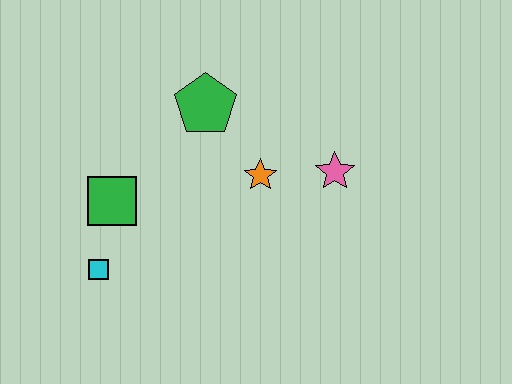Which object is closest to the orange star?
The pink star is closest to the orange star.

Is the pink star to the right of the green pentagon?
Yes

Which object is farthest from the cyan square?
The pink star is farthest from the cyan square.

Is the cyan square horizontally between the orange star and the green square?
No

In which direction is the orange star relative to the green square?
The orange star is to the right of the green square.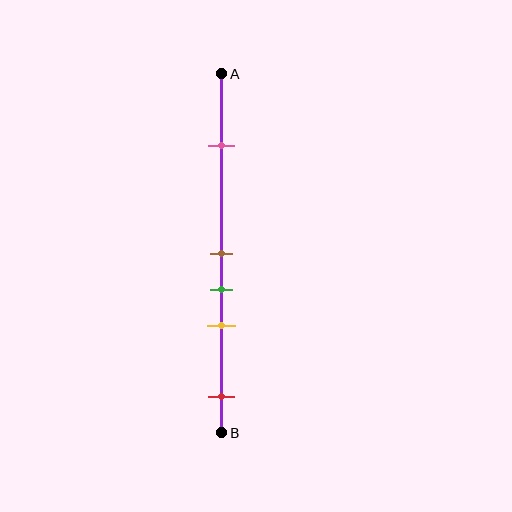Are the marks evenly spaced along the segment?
No, the marks are not evenly spaced.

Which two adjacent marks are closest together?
The brown and green marks are the closest adjacent pair.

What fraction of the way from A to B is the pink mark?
The pink mark is approximately 20% (0.2) of the way from A to B.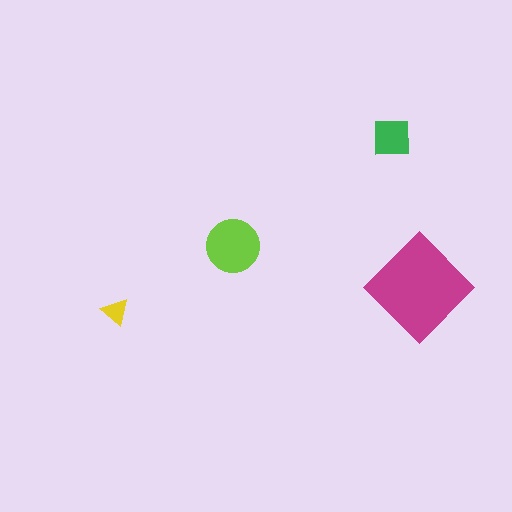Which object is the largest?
The magenta diamond.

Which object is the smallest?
The yellow triangle.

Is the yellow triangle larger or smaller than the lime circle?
Smaller.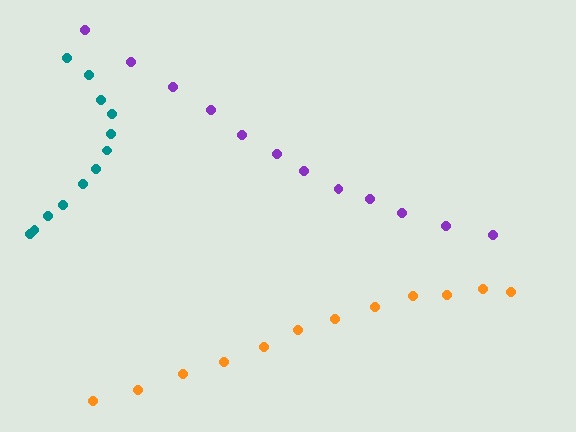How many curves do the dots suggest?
There are 3 distinct paths.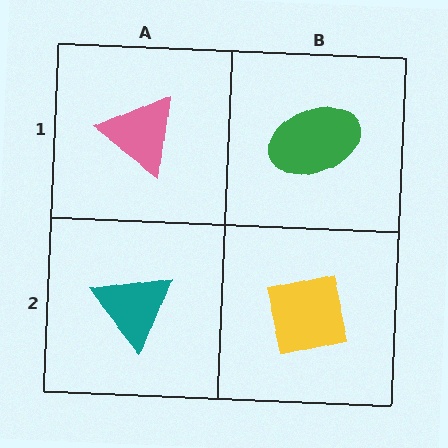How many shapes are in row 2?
2 shapes.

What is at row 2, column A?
A teal triangle.